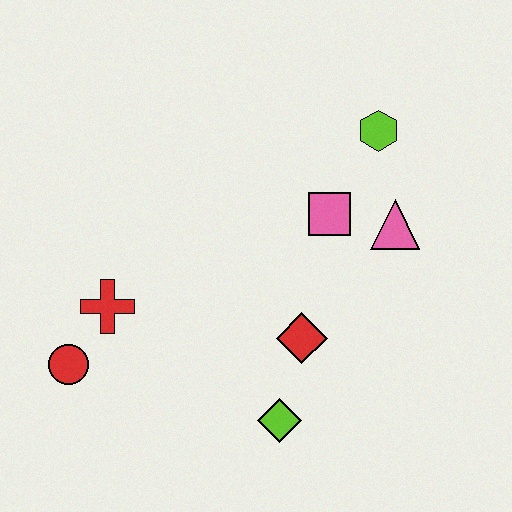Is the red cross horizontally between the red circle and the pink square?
Yes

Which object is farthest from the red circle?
The lime hexagon is farthest from the red circle.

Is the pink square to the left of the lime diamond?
No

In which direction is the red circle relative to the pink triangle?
The red circle is to the left of the pink triangle.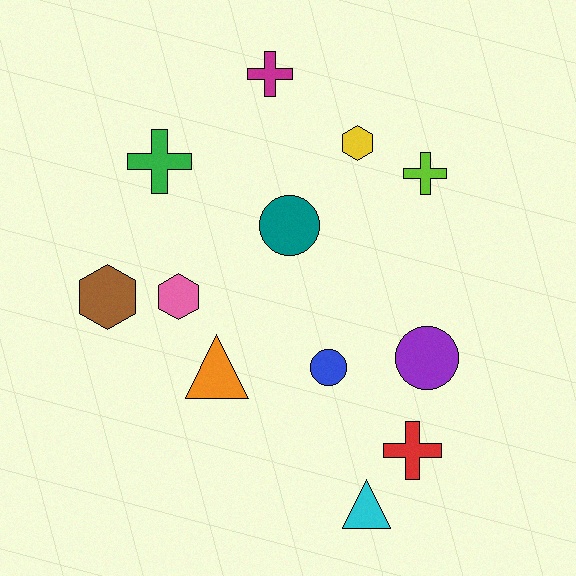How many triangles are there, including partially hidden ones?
There are 2 triangles.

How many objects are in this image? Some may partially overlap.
There are 12 objects.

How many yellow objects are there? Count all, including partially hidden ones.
There is 1 yellow object.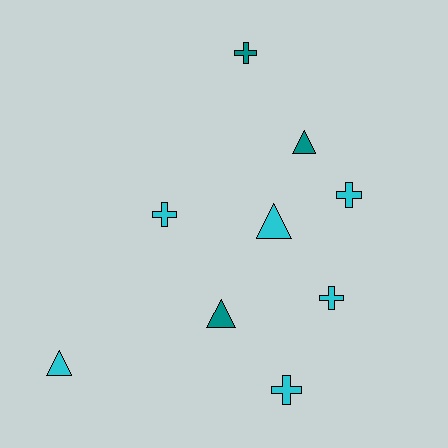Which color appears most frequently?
Cyan, with 6 objects.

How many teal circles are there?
There are no teal circles.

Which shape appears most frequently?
Cross, with 5 objects.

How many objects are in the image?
There are 9 objects.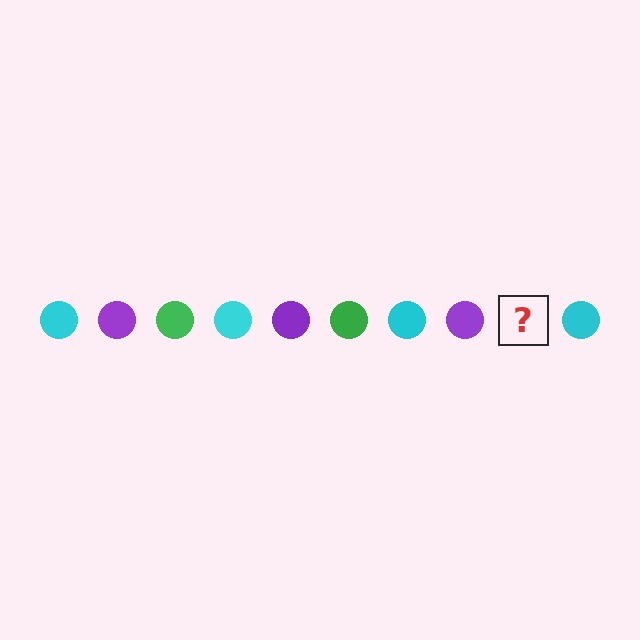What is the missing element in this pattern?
The missing element is a green circle.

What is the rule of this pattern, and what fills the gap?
The rule is that the pattern cycles through cyan, purple, green circles. The gap should be filled with a green circle.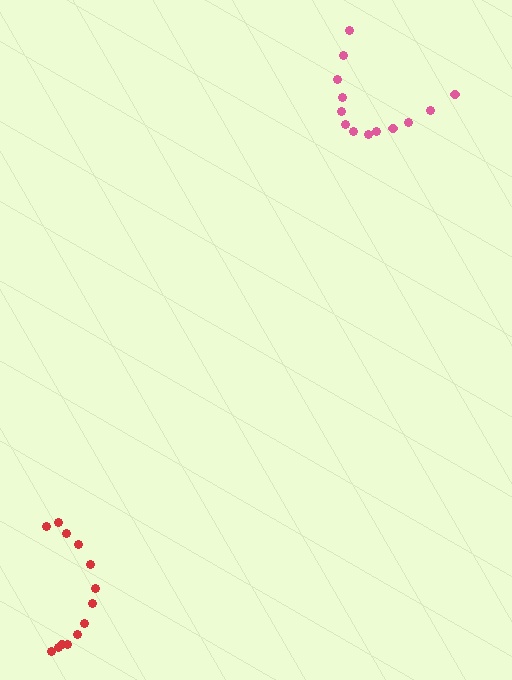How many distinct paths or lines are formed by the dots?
There are 2 distinct paths.